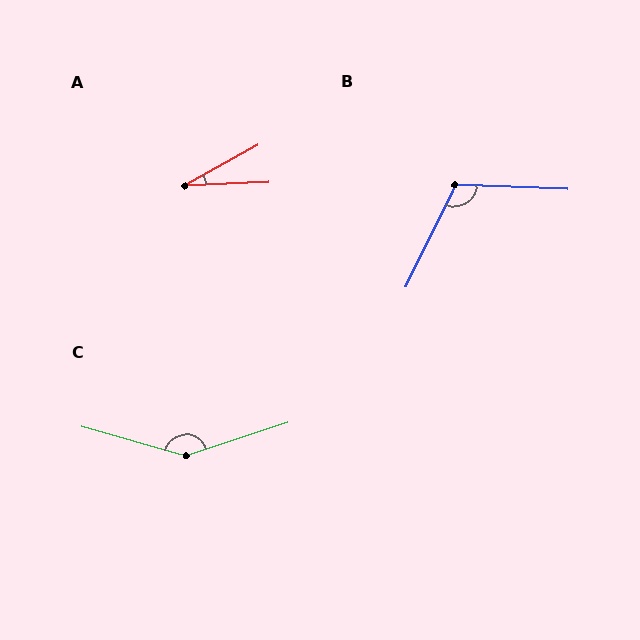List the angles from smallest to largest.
A (26°), B (113°), C (146°).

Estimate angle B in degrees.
Approximately 113 degrees.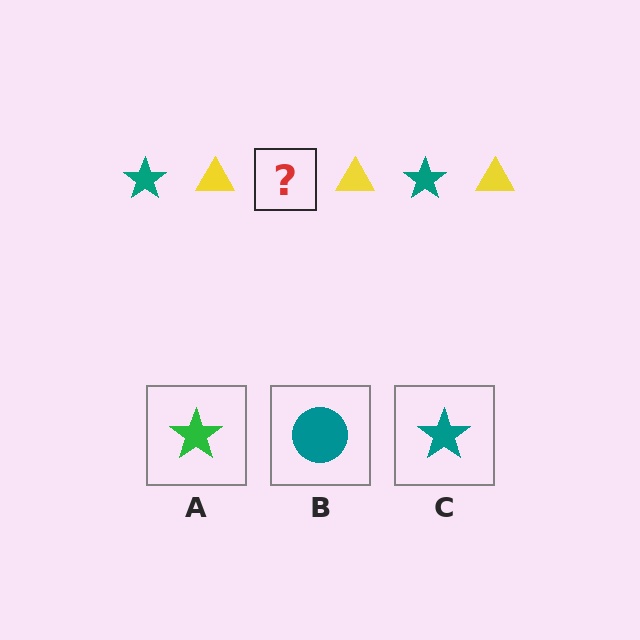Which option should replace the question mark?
Option C.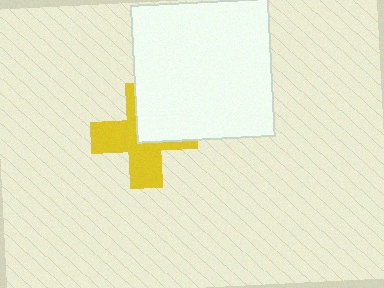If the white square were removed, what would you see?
You would see the complete yellow cross.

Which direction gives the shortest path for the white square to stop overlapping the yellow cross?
Moving toward the upper-right gives the shortest separation.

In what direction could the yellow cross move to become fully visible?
The yellow cross could move toward the lower-left. That would shift it out from behind the white square entirely.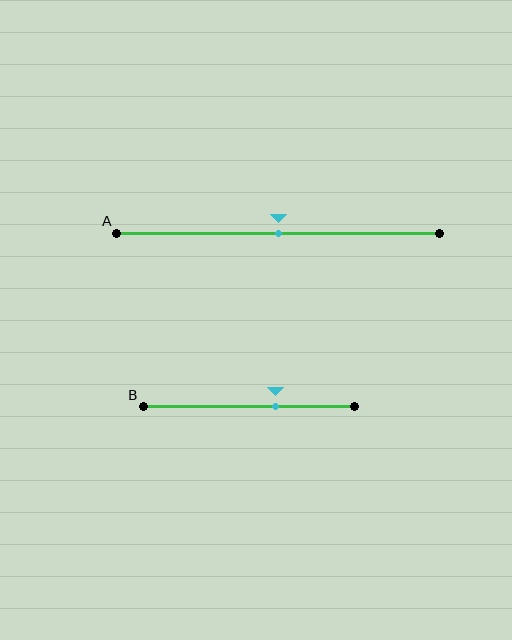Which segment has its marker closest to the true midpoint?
Segment A has its marker closest to the true midpoint.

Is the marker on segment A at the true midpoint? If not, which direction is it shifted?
Yes, the marker on segment A is at the true midpoint.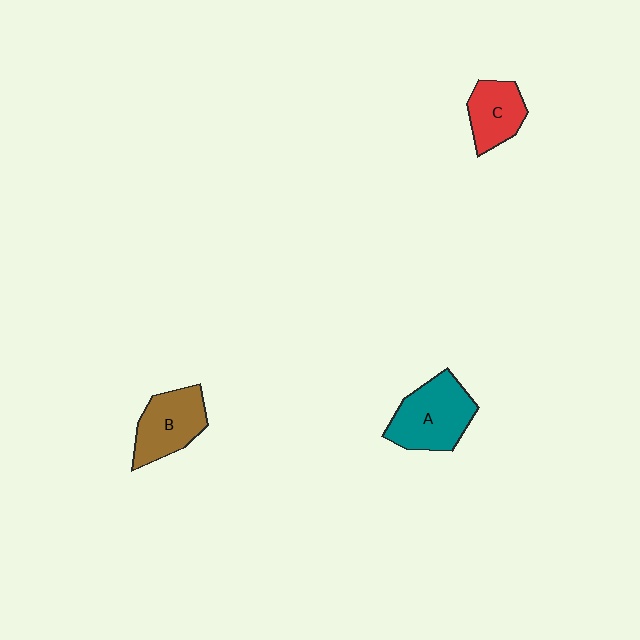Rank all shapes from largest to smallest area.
From largest to smallest: A (teal), B (brown), C (red).